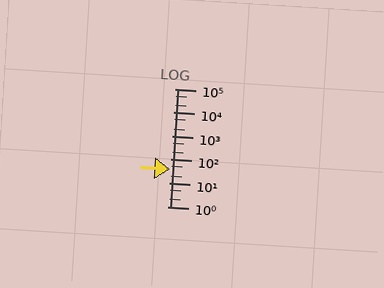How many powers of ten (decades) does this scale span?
The scale spans 5 decades, from 1 to 100000.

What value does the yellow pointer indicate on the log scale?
The pointer indicates approximately 39.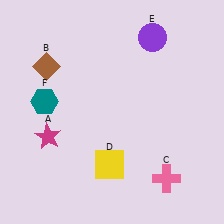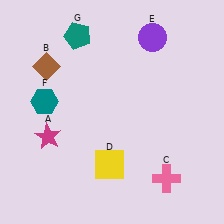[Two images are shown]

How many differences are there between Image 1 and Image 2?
There is 1 difference between the two images.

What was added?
A teal pentagon (G) was added in Image 2.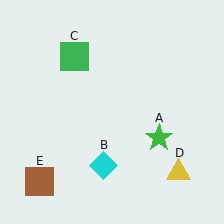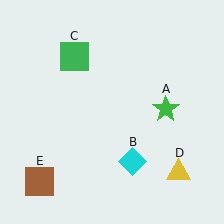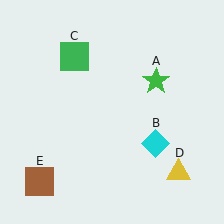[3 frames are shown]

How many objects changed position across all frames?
2 objects changed position: green star (object A), cyan diamond (object B).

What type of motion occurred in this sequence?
The green star (object A), cyan diamond (object B) rotated counterclockwise around the center of the scene.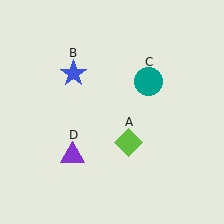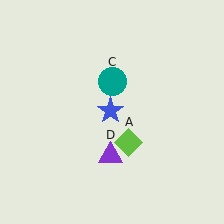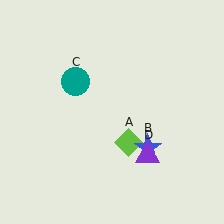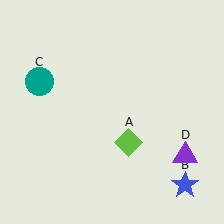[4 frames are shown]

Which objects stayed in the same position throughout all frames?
Lime diamond (object A) remained stationary.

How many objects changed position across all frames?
3 objects changed position: blue star (object B), teal circle (object C), purple triangle (object D).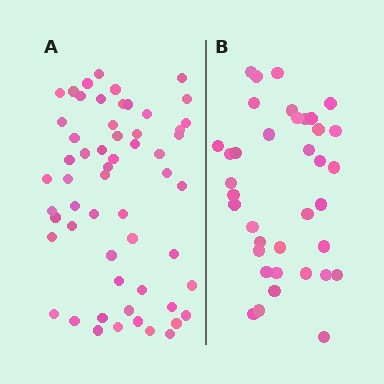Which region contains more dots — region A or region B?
Region A (the left region) has more dots.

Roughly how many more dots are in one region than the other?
Region A has approximately 20 more dots than region B.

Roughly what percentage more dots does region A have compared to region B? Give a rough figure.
About 55% more.